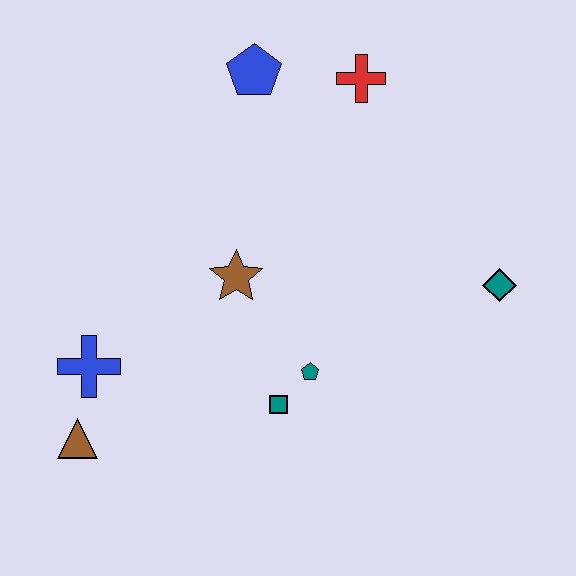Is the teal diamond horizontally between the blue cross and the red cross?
No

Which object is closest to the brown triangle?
The blue cross is closest to the brown triangle.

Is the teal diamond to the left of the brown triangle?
No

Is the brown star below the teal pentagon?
No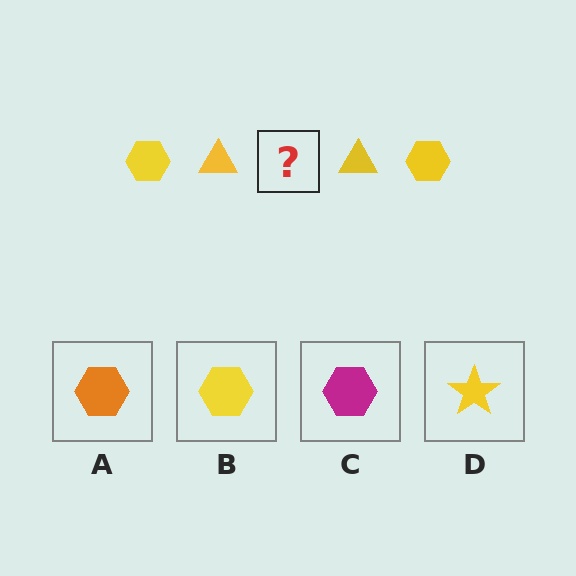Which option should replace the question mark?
Option B.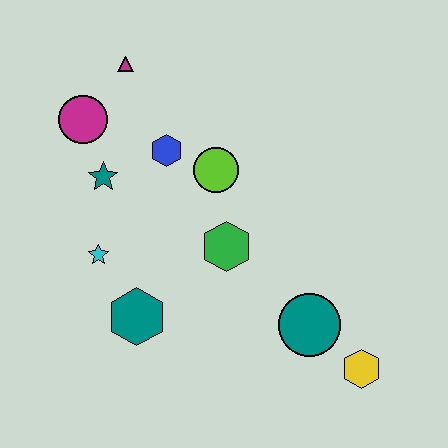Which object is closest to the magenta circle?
The teal star is closest to the magenta circle.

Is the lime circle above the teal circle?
Yes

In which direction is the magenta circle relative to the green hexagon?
The magenta circle is to the left of the green hexagon.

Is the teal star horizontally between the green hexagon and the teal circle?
No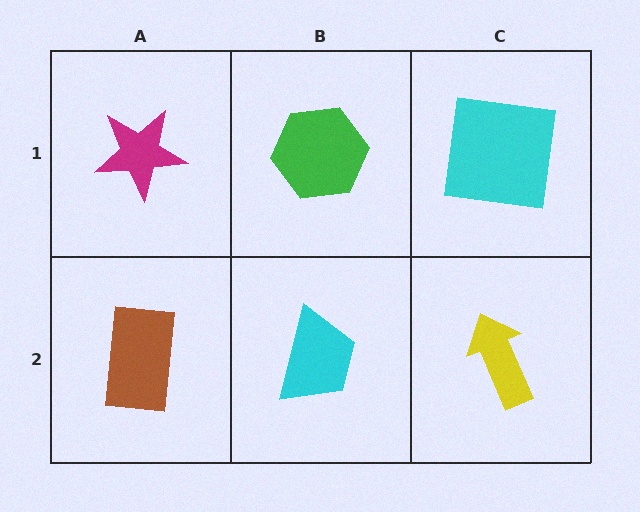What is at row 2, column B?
A cyan trapezoid.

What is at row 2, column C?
A yellow arrow.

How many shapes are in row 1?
3 shapes.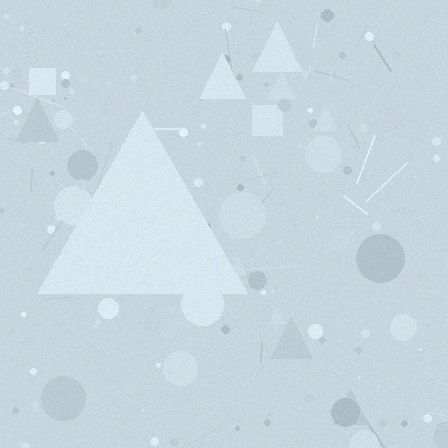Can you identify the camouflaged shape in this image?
The camouflaged shape is a triangle.